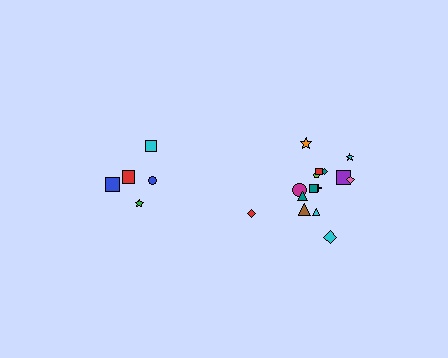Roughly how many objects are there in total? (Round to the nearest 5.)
Roughly 20 objects in total.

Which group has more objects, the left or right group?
The right group.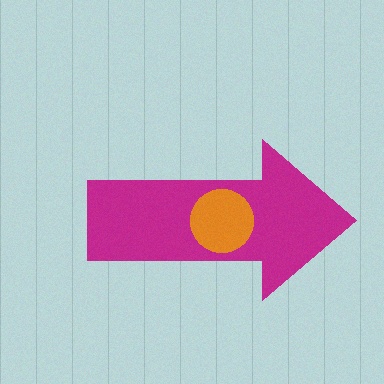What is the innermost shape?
The orange circle.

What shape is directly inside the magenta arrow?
The orange circle.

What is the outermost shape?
The magenta arrow.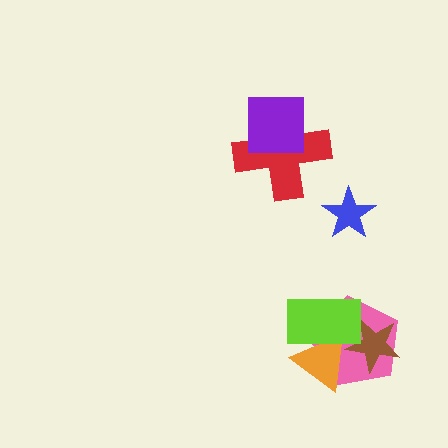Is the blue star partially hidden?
No, no other shape covers it.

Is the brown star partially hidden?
Yes, it is partially covered by another shape.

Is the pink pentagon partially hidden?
Yes, it is partially covered by another shape.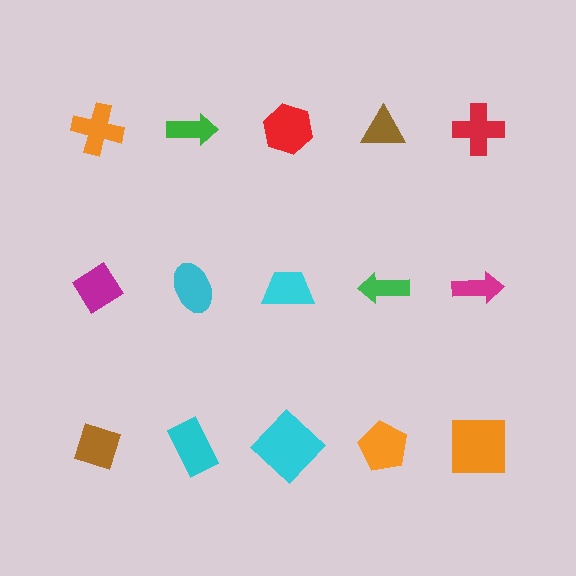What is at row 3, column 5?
An orange square.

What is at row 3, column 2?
A cyan rectangle.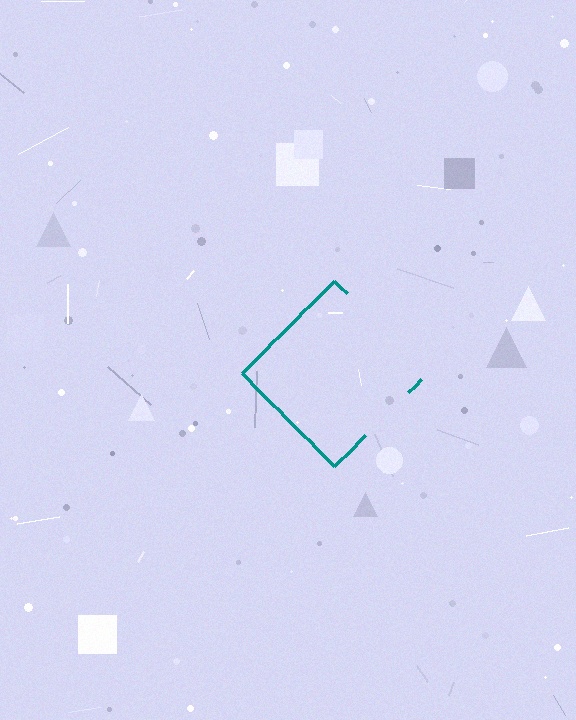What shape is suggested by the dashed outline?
The dashed outline suggests a diamond.